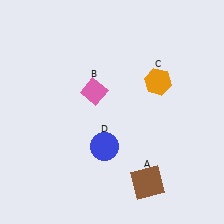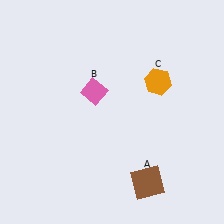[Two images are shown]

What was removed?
The blue circle (D) was removed in Image 2.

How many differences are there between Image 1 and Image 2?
There is 1 difference between the two images.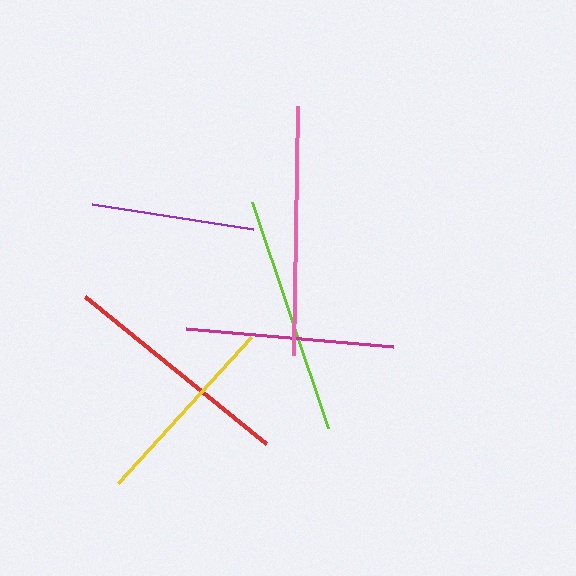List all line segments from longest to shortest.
From longest to shortest: pink, lime, red, magenta, yellow, purple.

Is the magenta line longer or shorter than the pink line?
The pink line is longer than the magenta line.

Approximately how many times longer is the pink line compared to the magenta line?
The pink line is approximately 1.2 times the length of the magenta line.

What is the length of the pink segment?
The pink segment is approximately 249 pixels long.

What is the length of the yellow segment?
The yellow segment is approximately 197 pixels long.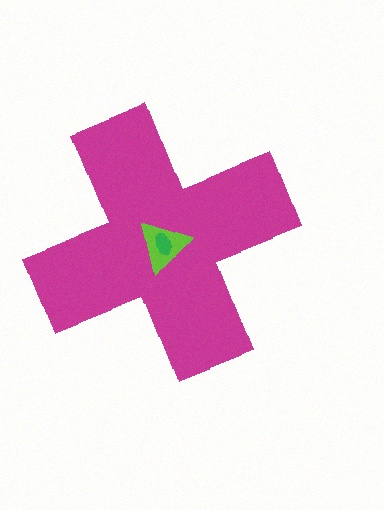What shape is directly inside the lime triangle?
The green ellipse.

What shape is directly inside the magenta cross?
The lime triangle.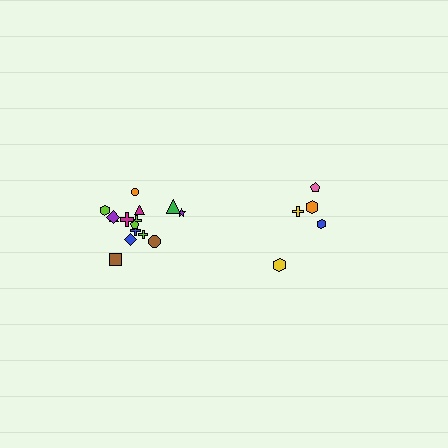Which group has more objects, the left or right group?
The left group.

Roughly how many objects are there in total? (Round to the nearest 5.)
Roughly 20 objects in total.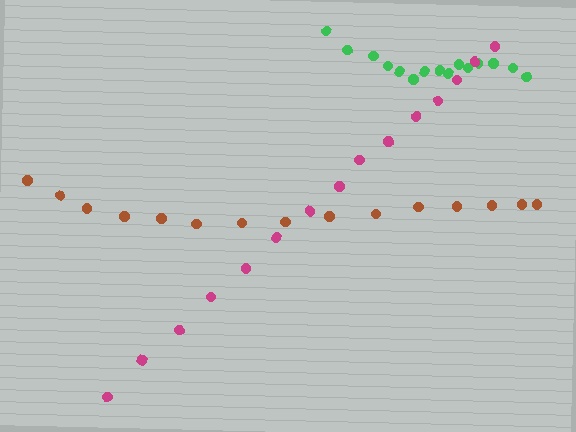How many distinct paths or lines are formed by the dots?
There are 3 distinct paths.